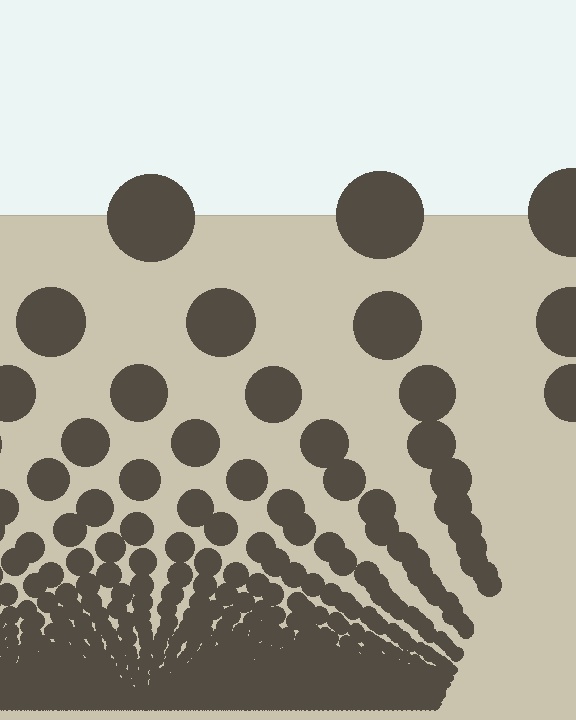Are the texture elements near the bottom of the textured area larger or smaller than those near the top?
Smaller. The gradient is inverted — elements near the bottom are smaller and denser.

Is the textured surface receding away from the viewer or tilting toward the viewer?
The surface appears to tilt toward the viewer. Texture elements get larger and sparser toward the top.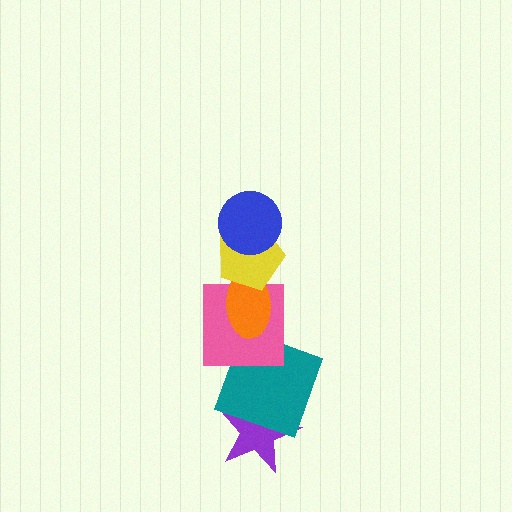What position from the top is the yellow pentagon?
The yellow pentagon is 2nd from the top.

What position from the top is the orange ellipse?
The orange ellipse is 3rd from the top.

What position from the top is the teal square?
The teal square is 5th from the top.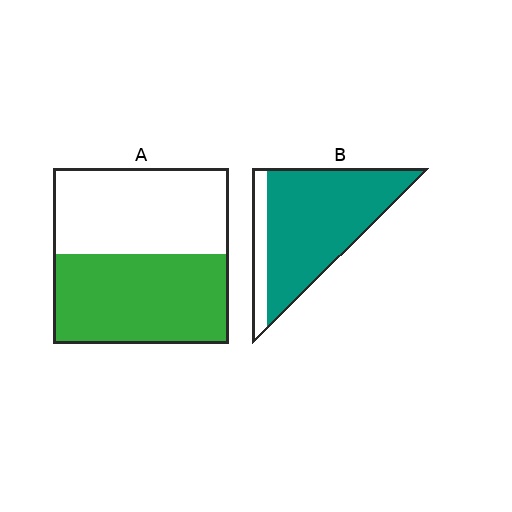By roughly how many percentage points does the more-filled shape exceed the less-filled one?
By roughly 35 percentage points (B over A).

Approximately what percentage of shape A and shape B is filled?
A is approximately 50% and B is approximately 85%.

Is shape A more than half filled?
Roughly half.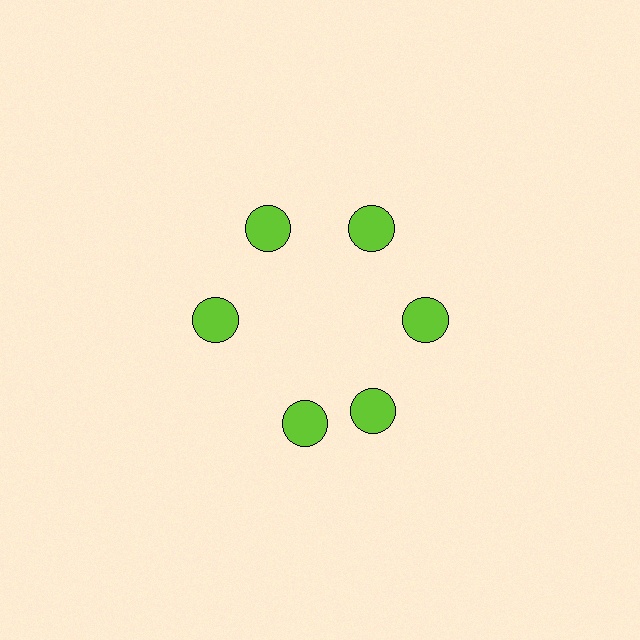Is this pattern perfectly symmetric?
No. The 6 lime circles are arranged in a ring, but one element near the 7 o'clock position is rotated out of alignment along the ring, breaking the 6-fold rotational symmetry.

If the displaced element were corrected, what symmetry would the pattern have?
It would have 6-fold rotational symmetry — the pattern would map onto itself every 60 degrees.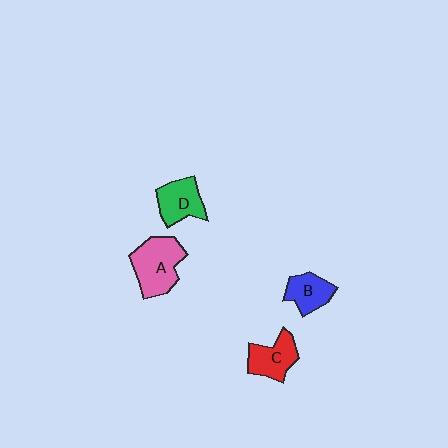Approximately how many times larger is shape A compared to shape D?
Approximately 1.4 times.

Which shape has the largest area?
Shape A (pink).